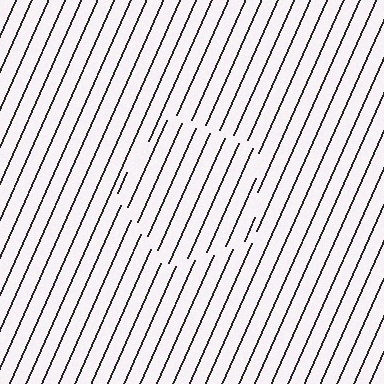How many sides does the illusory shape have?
5 sides — the line-ends trace a pentagon.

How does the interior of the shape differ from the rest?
The interior of the shape contains the same grating, shifted by half a period — the contour is defined by the phase discontinuity where line-ends from the inner and outer gratings abut.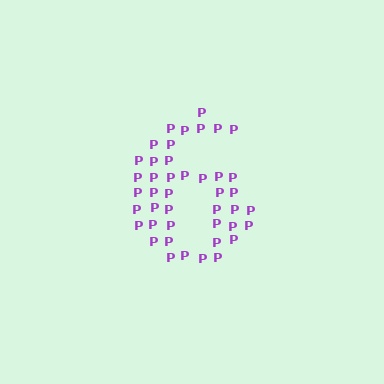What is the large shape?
The large shape is the digit 6.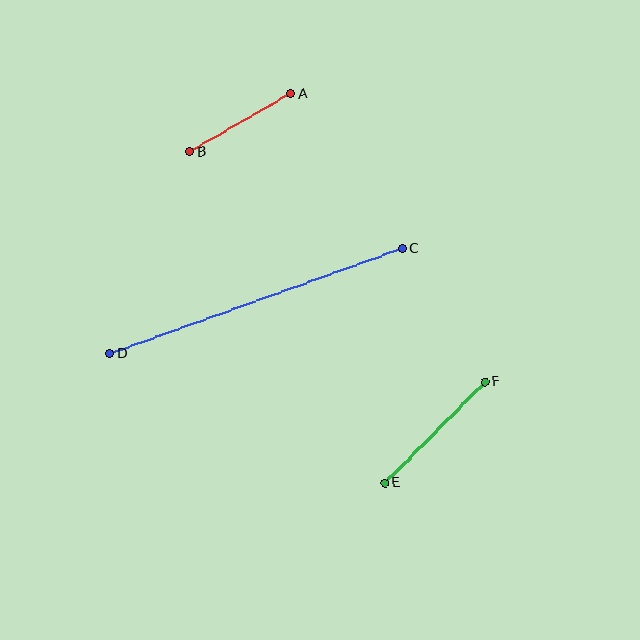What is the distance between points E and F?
The distance is approximately 142 pixels.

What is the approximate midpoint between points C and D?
The midpoint is at approximately (256, 301) pixels.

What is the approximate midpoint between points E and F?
The midpoint is at approximately (435, 432) pixels.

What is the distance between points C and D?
The distance is approximately 311 pixels.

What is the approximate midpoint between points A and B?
The midpoint is at approximately (241, 123) pixels.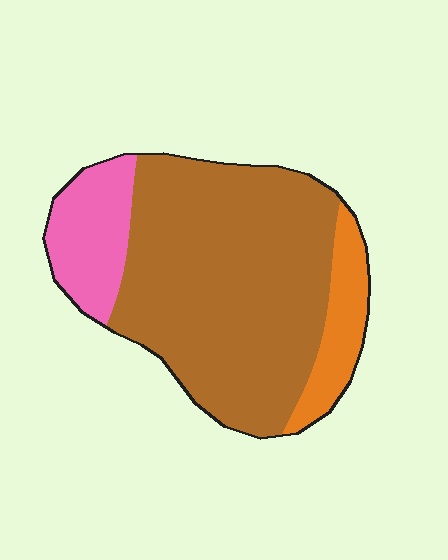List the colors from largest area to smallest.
From largest to smallest: brown, pink, orange.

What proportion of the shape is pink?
Pink takes up about one sixth (1/6) of the shape.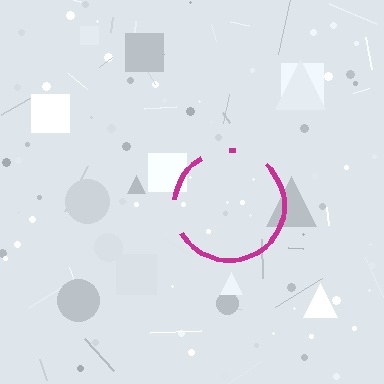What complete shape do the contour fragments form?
The contour fragments form a circle.